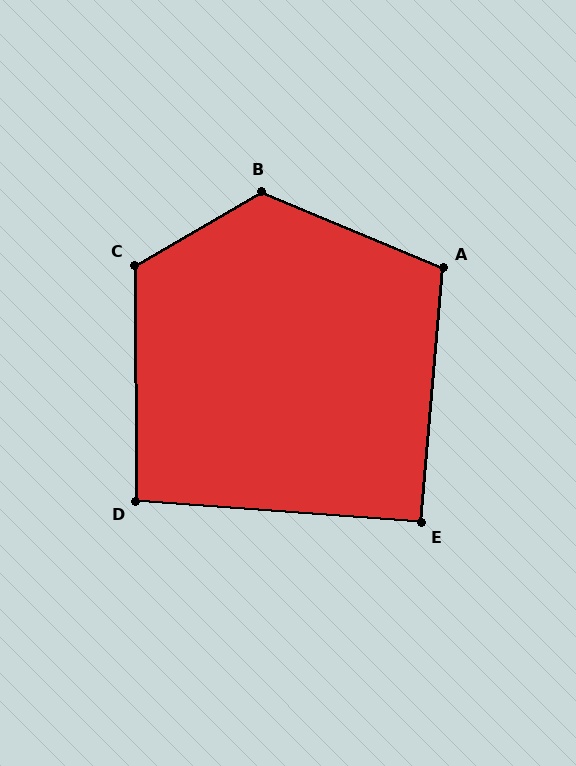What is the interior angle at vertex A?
Approximately 108 degrees (obtuse).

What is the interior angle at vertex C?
Approximately 120 degrees (obtuse).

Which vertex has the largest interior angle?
B, at approximately 127 degrees.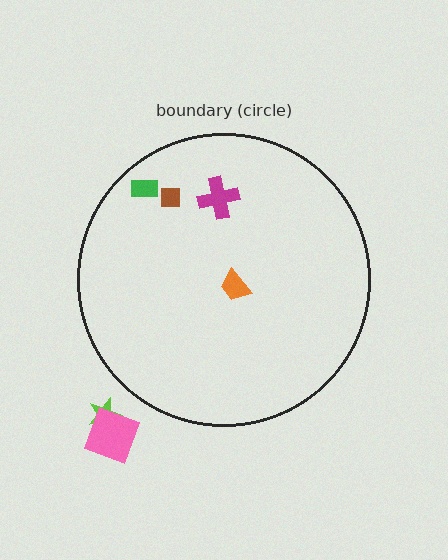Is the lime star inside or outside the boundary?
Outside.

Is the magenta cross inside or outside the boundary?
Inside.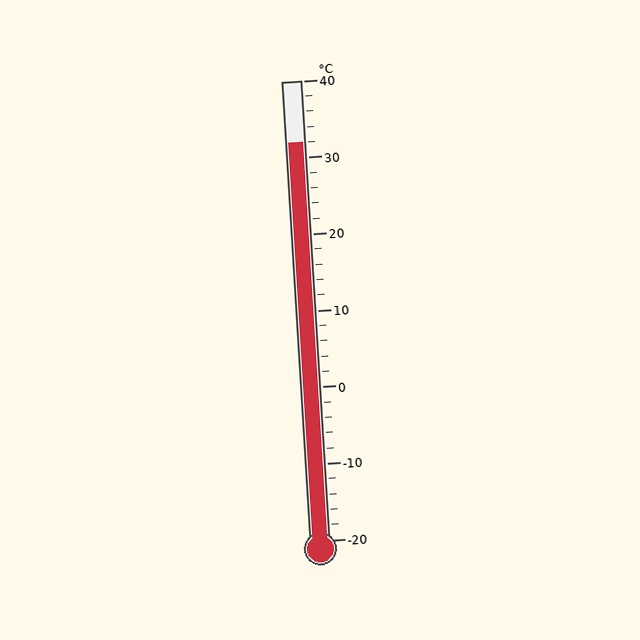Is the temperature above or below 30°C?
The temperature is above 30°C.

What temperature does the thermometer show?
The thermometer shows approximately 32°C.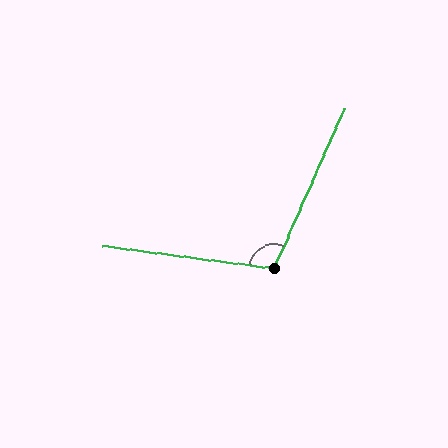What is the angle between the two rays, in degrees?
Approximately 106 degrees.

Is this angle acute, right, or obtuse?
It is obtuse.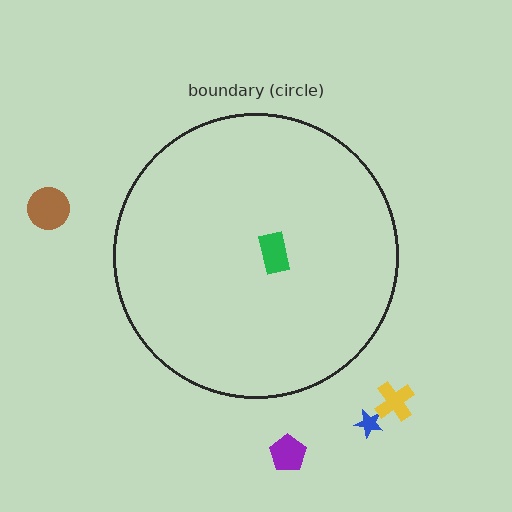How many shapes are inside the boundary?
1 inside, 4 outside.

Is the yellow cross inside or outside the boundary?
Outside.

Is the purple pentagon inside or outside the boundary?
Outside.